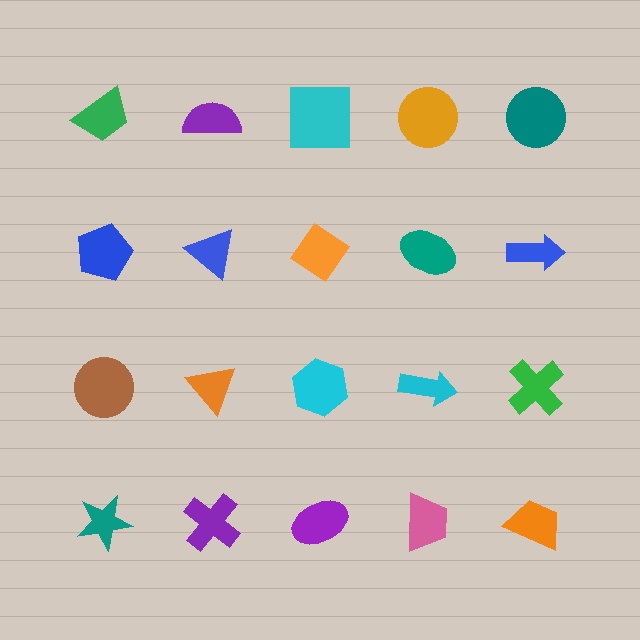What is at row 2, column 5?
A blue arrow.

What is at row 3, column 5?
A green cross.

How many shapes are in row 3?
5 shapes.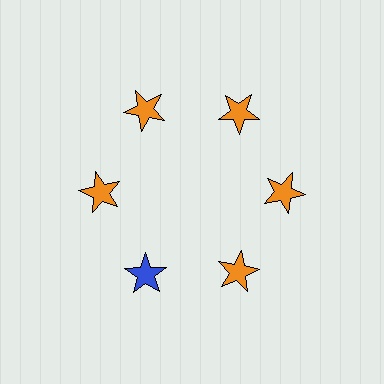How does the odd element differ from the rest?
It has a different color: blue instead of orange.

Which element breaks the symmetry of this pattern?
The blue star at roughly the 7 o'clock position breaks the symmetry. All other shapes are orange stars.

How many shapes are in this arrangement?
There are 6 shapes arranged in a ring pattern.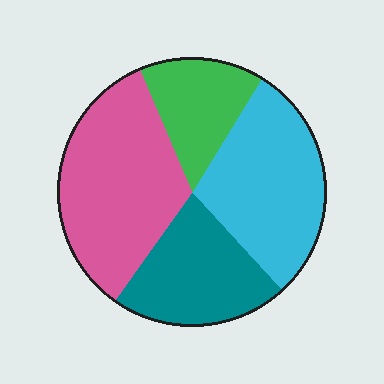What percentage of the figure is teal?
Teal covers around 20% of the figure.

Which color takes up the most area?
Pink, at roughly 35%.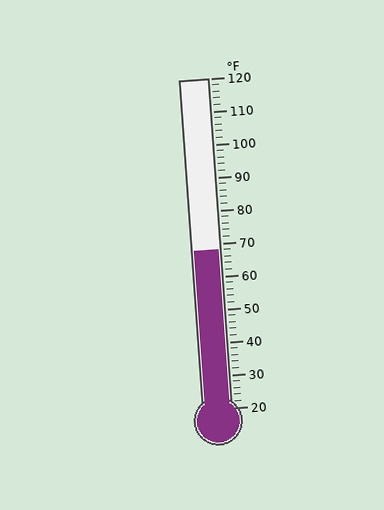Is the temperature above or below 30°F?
The temperature is above 30°F.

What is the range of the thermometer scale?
The thermometer scale ranges from 20°F to 120°F.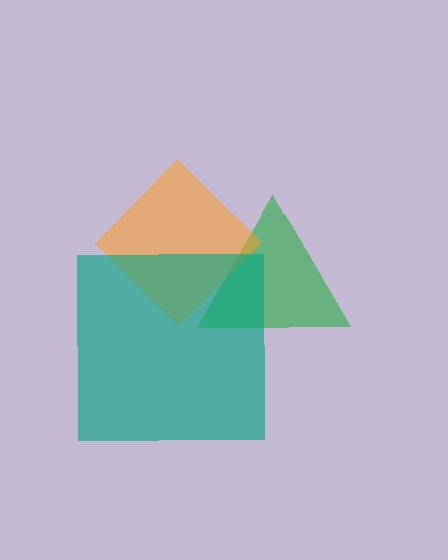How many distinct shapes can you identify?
There are 3 distinct shapes: a green triangle, an orange diamond, a teal square.